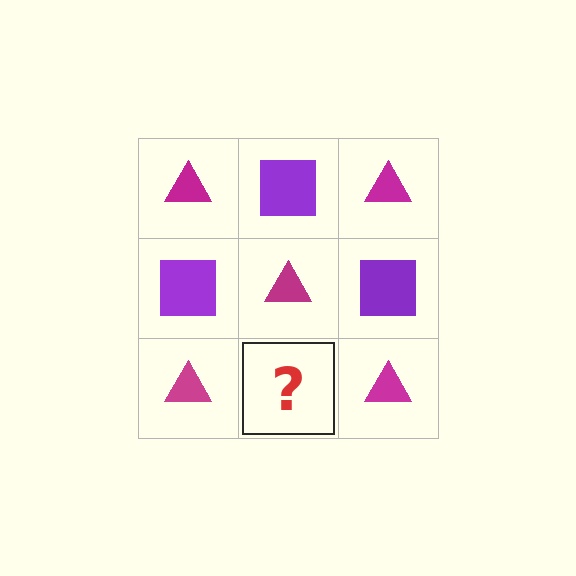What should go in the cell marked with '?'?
The missing cell should contain a purple square.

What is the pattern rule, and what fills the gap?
The rule is that it alternates magenta triangle and purple square in a checkerboard pattern. The gap should be filled with a purple square.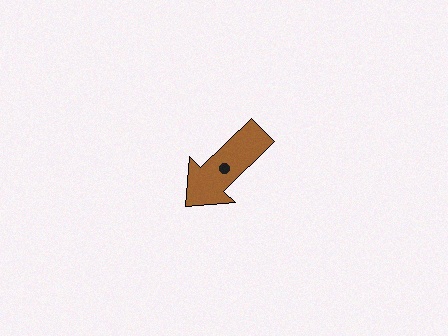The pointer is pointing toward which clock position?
Roughly 8 o'clock.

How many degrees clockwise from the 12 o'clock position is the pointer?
Approximately 225 degrees.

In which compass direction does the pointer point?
Southwest.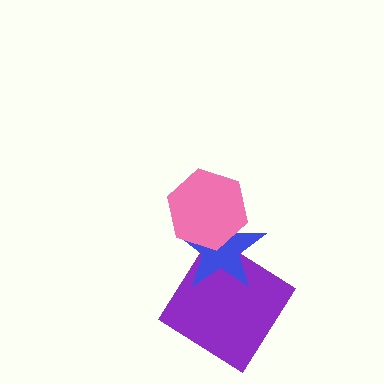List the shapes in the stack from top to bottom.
From top to bottom: the pink hexagon, the blue star, the purple diamond.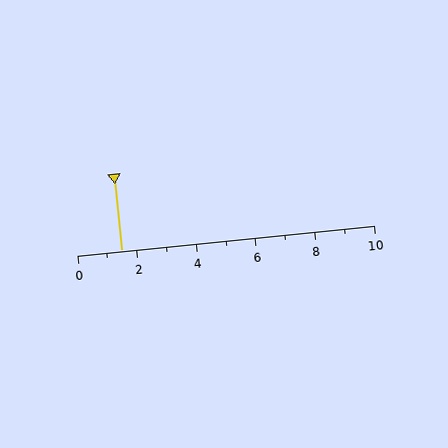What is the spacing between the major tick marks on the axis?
The major ticks are spaced 2 apart.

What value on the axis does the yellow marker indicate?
The marker indicates approximately 1.5.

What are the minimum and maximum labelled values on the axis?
The axis runs from 0 to 10.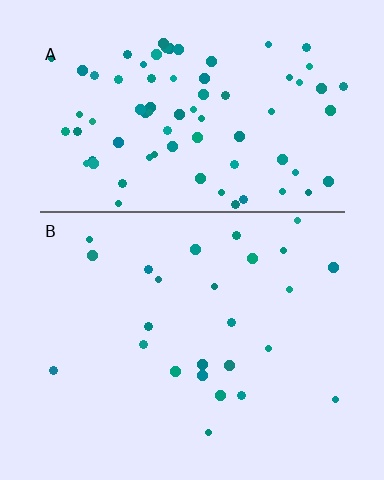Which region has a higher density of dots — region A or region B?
A (the top).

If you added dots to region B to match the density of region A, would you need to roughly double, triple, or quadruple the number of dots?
Approximately triple.